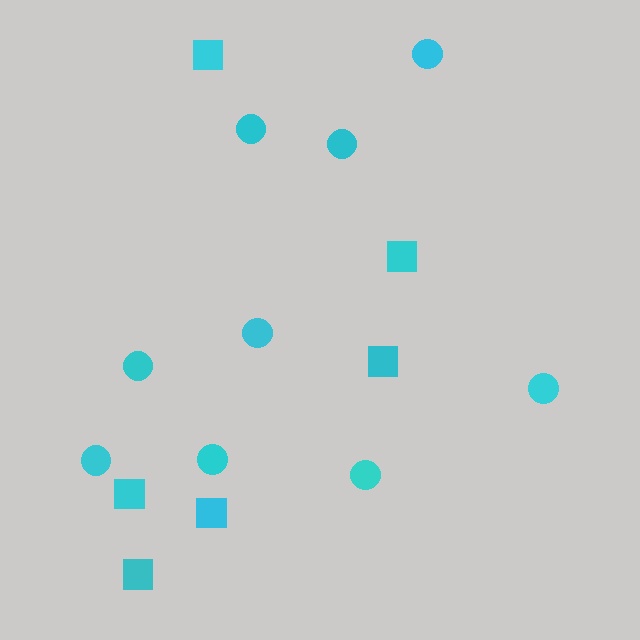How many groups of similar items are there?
There are 2 groups: one group of circles (9) and one group of squares (6).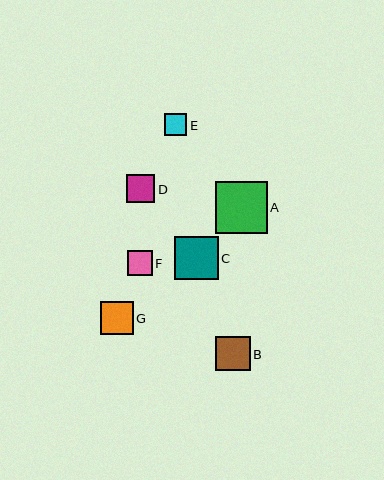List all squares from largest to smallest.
From largest to smallest: A, C, B, G, D, F, E.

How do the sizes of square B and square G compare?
Square B and square G are approximately the same size.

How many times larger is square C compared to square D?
Square C is approximately 1.6 times the size of square D.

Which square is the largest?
Square A is the largest with a size of approximately 52 pixels.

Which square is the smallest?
Square E is the smallest with a size of approximately 22 pixels.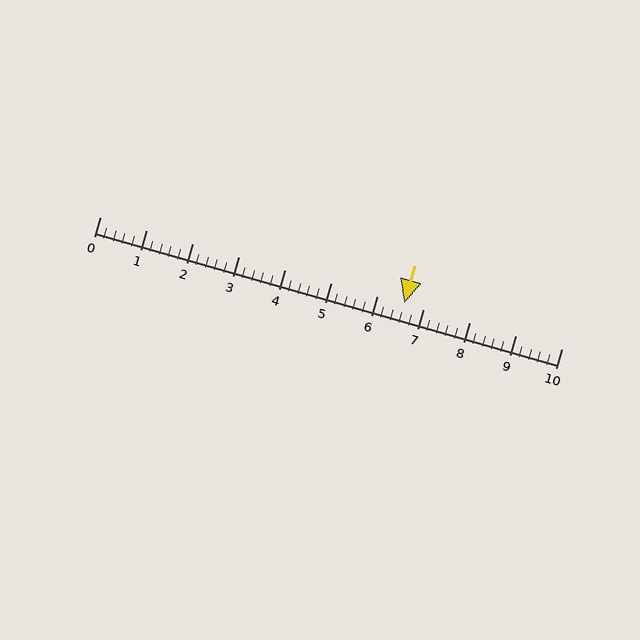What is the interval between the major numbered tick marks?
The major tick marks are spaced 1 units apart.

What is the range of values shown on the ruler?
The ruler shows values from 0 to 10.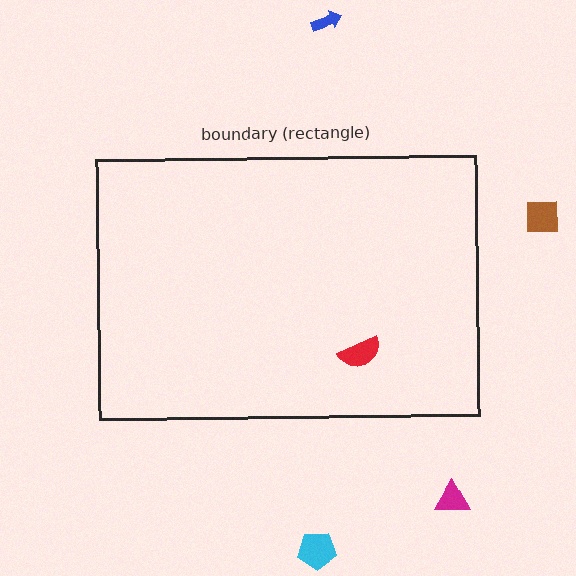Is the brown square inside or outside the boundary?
Outside.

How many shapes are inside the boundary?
1 inside, 4 outside.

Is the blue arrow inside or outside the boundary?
Outside.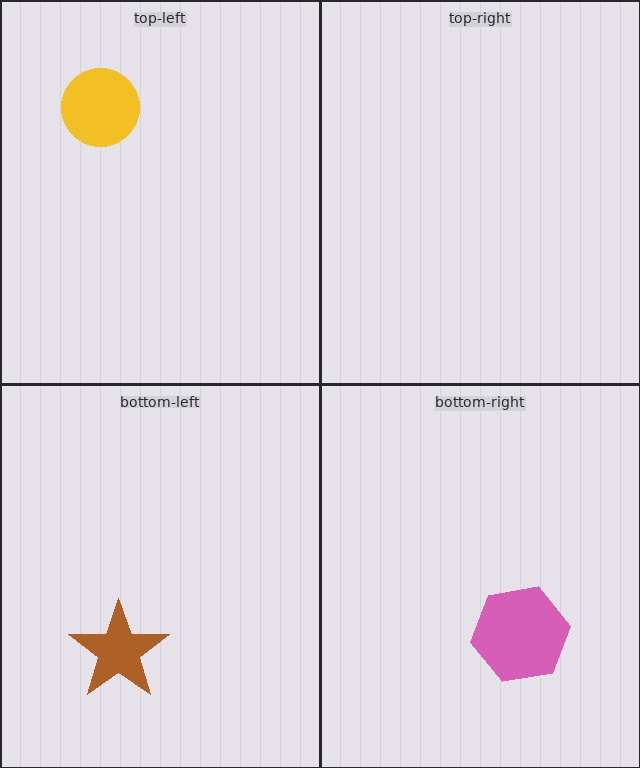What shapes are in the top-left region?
The yellow circle.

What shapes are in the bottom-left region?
The brown star.